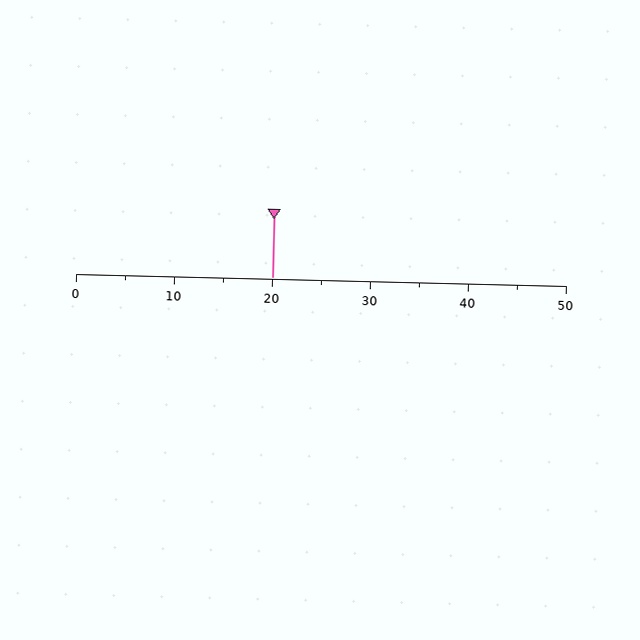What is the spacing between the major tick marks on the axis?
The major ticks are spaced 10 apart.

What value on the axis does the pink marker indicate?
The marker indicates approximately 20.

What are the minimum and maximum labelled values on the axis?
The axis runs from 0 to 50.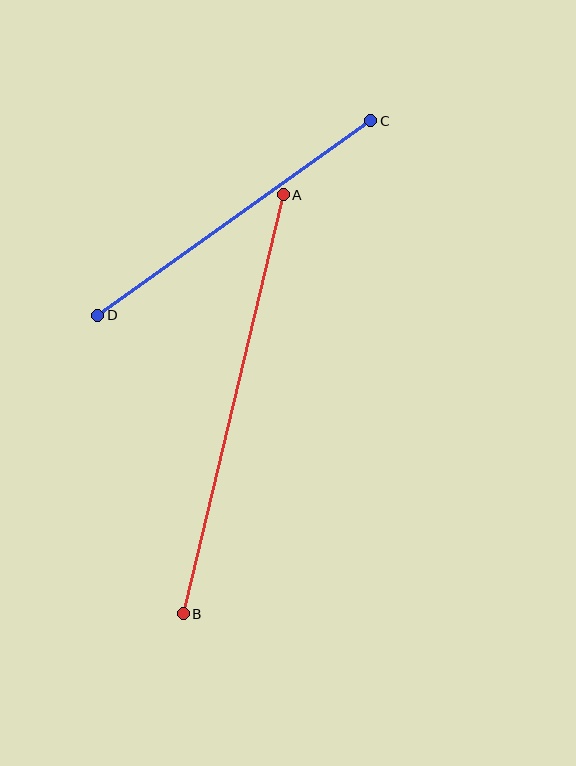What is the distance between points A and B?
The distance is approximately 431 pixels.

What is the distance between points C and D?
The distance is approximately 335 pixels.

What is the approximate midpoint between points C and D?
The midpoint is at approximately (234, 218) pixels.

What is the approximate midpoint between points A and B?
The midpoint is at approximately (233, 404) pixels.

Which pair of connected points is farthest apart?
Points A and B are farthest apart.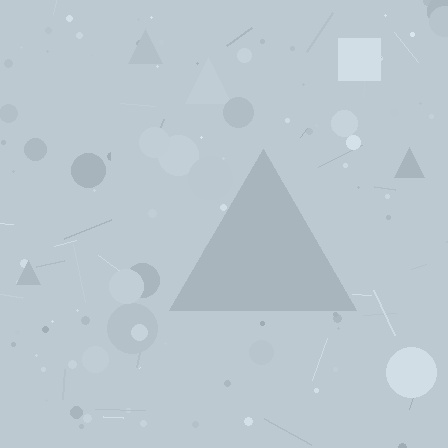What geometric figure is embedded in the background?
A triangle is embedded in the background.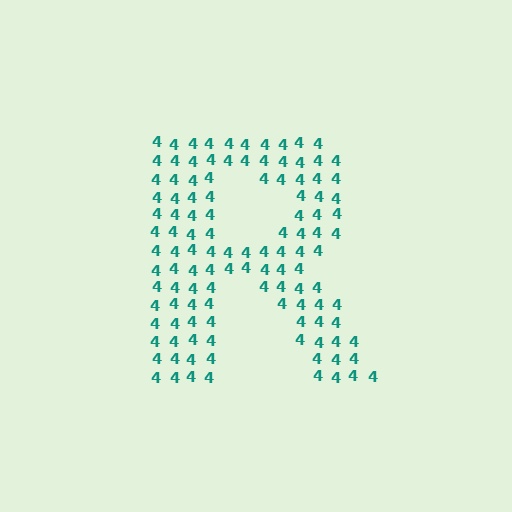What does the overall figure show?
The overall figure shows the letter R.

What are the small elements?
The small elements are digit 4's.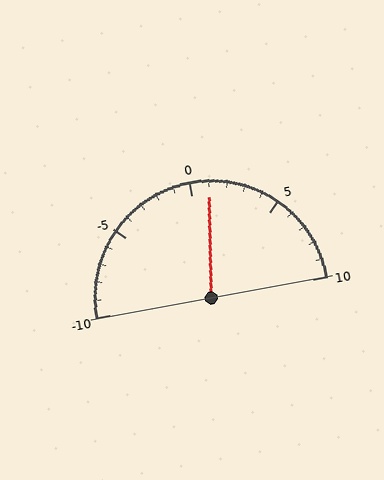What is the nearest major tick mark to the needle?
The nearest major tick mark is 0.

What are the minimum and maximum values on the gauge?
The gauge ranges from -10 to 10.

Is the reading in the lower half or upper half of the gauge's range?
The reading is in the upper half of the range (-10 to 10).